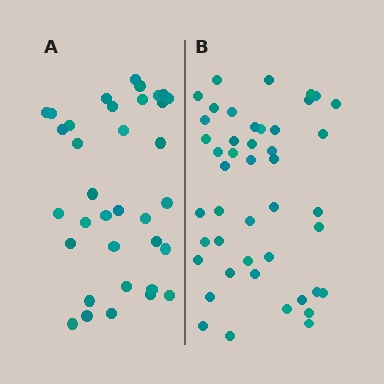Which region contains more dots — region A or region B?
Region B (the right region) has more dots.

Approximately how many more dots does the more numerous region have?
Region B has roughly 10 or so more dots than region A.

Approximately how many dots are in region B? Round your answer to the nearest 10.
About 40 dots. (The exact count is 45, which rounds to 40.)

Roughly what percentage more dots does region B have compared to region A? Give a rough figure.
About 30% more.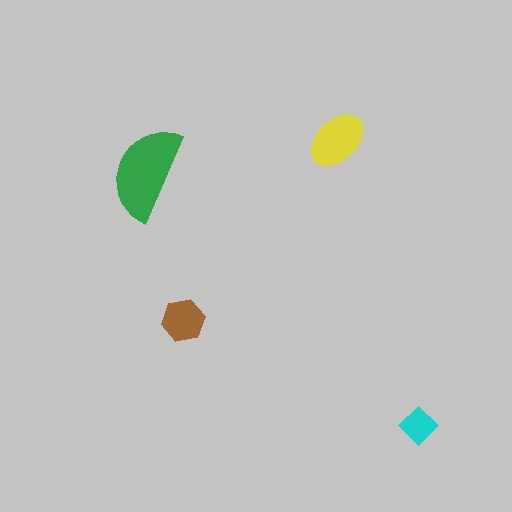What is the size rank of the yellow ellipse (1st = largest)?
2nd.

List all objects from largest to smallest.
The green semicircle, the yellow ellipse, the brown hexagon, the cyan diamond.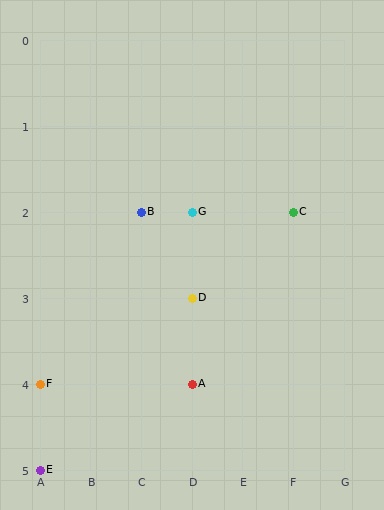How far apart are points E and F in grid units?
Points E and F are 1 row apart.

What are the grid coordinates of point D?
Point D is at grid coordinates (D, 3).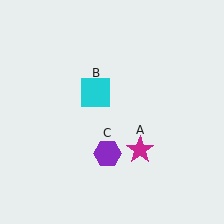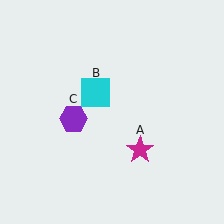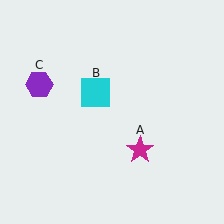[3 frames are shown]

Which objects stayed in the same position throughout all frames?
Magenta star (object A) and cyan square (object B) remained stationary.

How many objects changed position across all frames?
1 object changed position: purple hexagon (object C).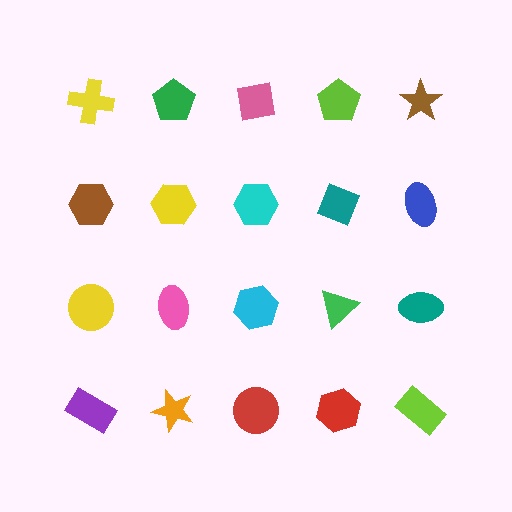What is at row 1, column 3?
A pink square.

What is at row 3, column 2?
A pink ellipse.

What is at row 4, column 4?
A red hexagon.